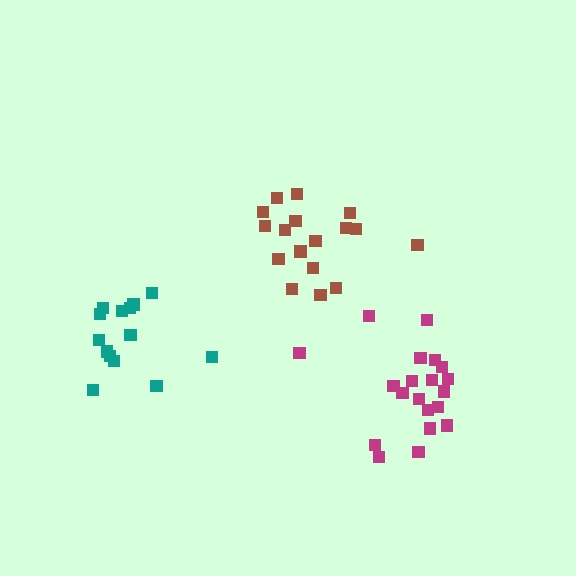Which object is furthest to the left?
The teal cluster is leftmost.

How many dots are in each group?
Group 1: 17 dots, Group 2: 20 dots, Group 3: 14 dots (51 total).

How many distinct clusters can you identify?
There are 3 distinct clusters.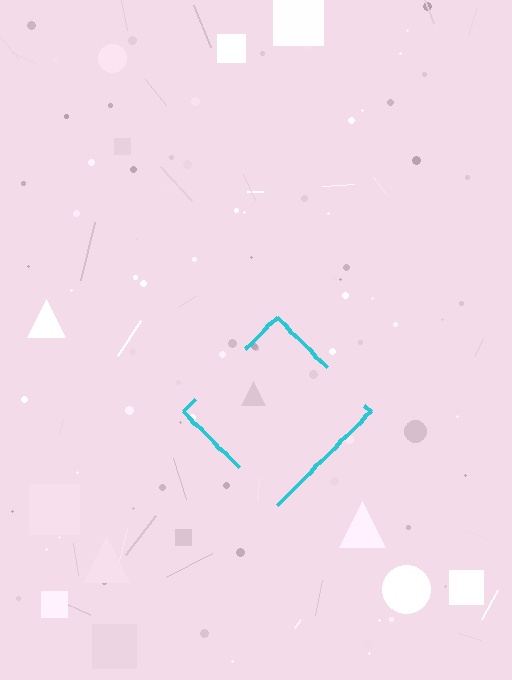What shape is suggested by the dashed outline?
The dashed outline suggests a diamond.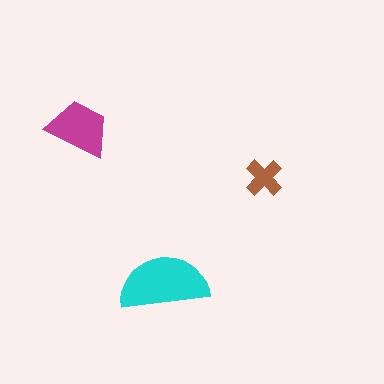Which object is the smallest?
The brown cross.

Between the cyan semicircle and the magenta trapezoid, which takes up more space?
The cyan semicircle.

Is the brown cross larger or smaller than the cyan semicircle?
Smaller.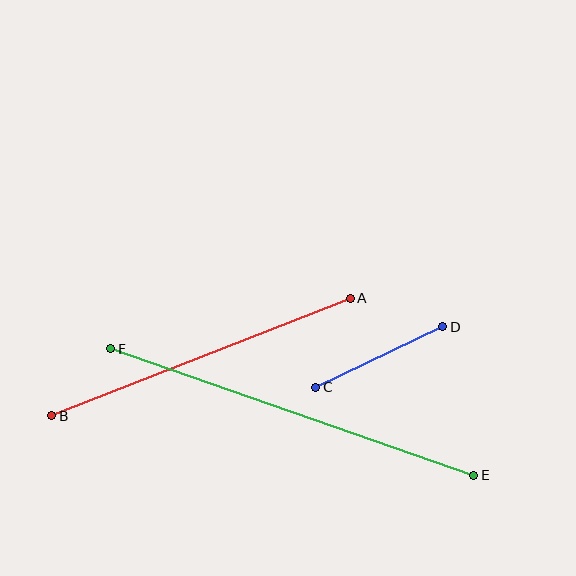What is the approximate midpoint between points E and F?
The midpoint is at approximately (292, 412) pixels.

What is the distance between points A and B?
The distance is approximately 321 pixels.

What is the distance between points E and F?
The distance is approximately 384 pixels.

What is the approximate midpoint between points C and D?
The midpoint is at approximately (379, 357) pixels.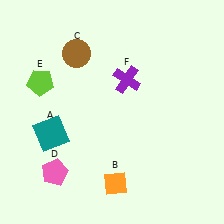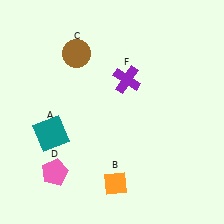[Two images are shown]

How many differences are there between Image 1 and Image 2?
There is 1 difference between the two images.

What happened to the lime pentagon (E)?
The lime pentagon (E) was removed in Image 2. It was in the top-left area of Image 1.